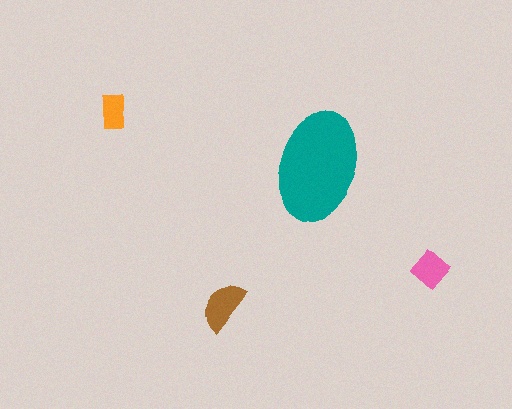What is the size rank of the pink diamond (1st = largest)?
3rd.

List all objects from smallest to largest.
The orange rectangle, the pink diamond, the brown semicircle, the teal ellipse.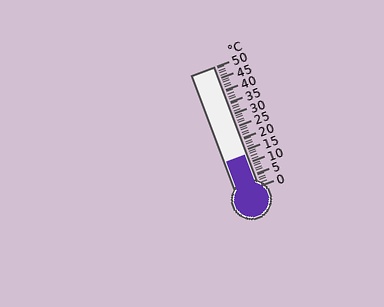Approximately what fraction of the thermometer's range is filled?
The thermometer is filled to approximately 25% of its range.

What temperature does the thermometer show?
The thermometer shows approximately 13°C.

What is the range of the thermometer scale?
The thermometer scale ranges from 0°C to 50°C.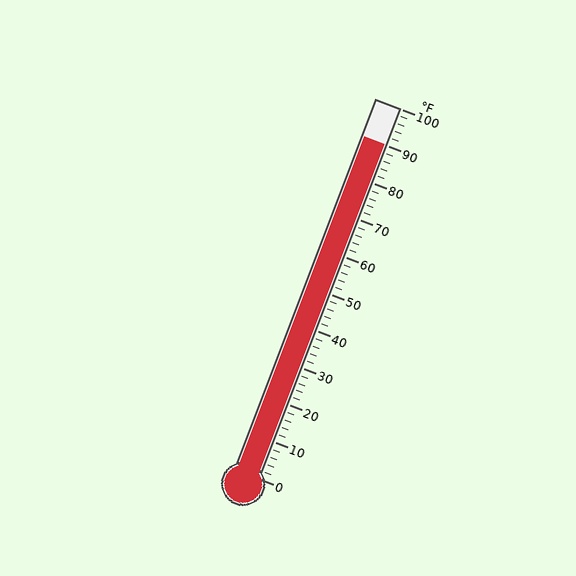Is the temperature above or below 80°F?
The temperature is above 80°F.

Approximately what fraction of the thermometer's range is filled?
The thermometer is filled to approximately 90% of its range.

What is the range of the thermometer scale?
The thermometer scale ranges from 0°F to 100°F.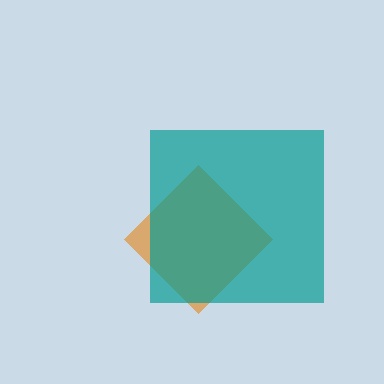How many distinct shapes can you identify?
There are 2 distinct shapes: an orange diamond, a teal square.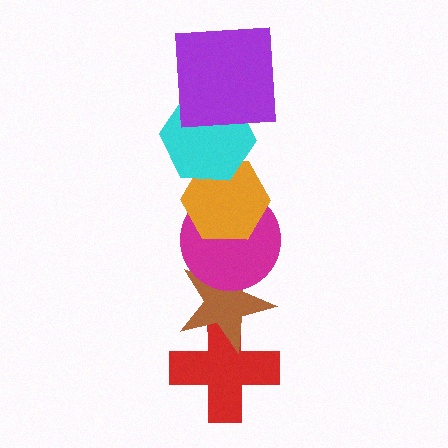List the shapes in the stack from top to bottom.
From top to bottom: the purple square, the cyan hexagon, the orange hexagon, the magenta circle, the brown star, the red cross.